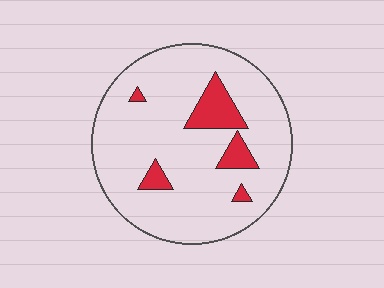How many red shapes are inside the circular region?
5.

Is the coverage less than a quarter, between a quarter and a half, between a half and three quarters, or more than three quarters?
Less than a quarter.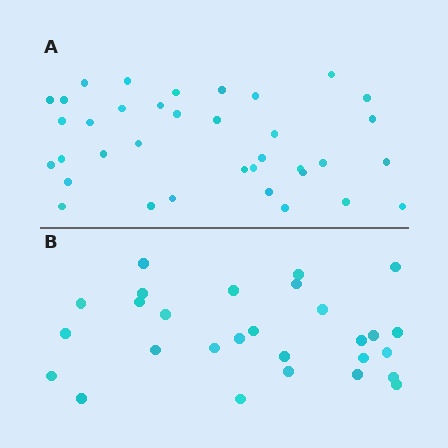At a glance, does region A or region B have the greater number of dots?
Region A (the top region) has more dots.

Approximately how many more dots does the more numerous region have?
Region A has roughly 8 or so more dots than region B.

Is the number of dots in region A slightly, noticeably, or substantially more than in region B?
Region A has noticeably more, but not dramatically so. The ratio is roughly 1.3 to 1.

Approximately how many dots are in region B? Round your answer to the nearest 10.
About 30 dots. (The exact count is 28, which rounds to 30.)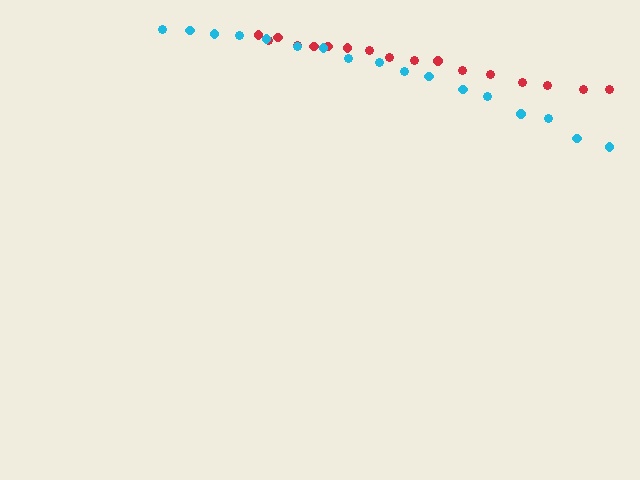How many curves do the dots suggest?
There are 2 distinct paths.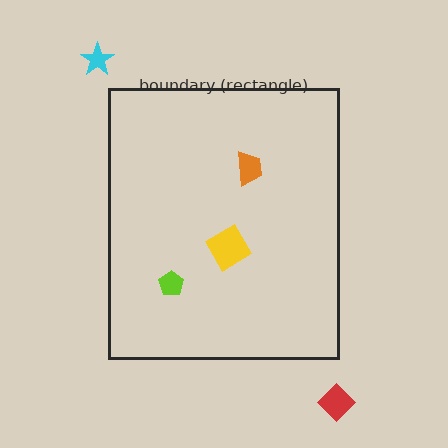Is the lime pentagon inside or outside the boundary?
Inside.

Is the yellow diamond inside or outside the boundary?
Inside.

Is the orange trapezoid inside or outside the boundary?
Inside.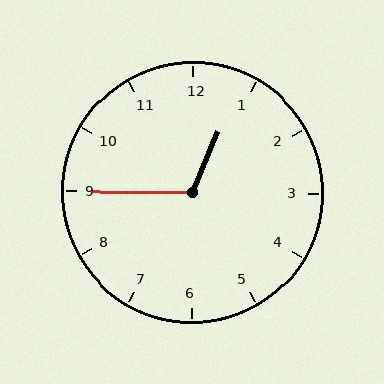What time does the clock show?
12:45.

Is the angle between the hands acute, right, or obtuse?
It is obtuse.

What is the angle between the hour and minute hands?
Approximately 112 degrees.